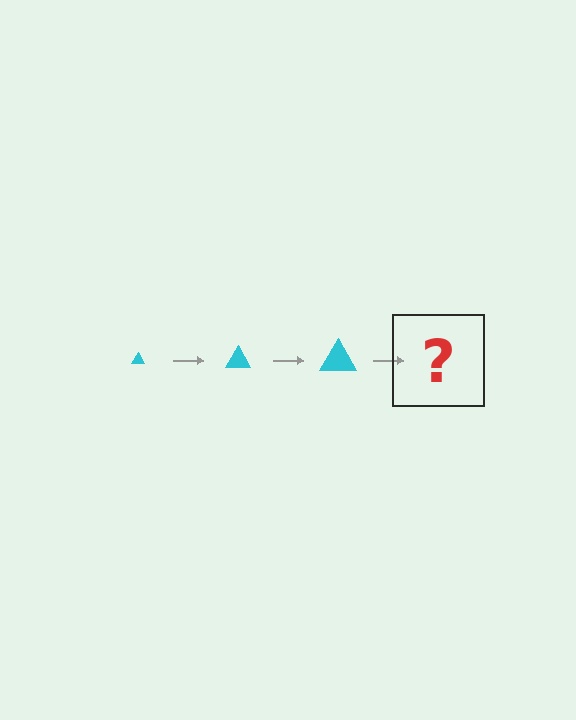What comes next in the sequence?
The next element should be a cyan triangle, larger than the previous one.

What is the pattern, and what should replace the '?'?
The pattern is that the triangle gets progressively larger each step. The '?' should be a cyan triangle, larger than the previous one.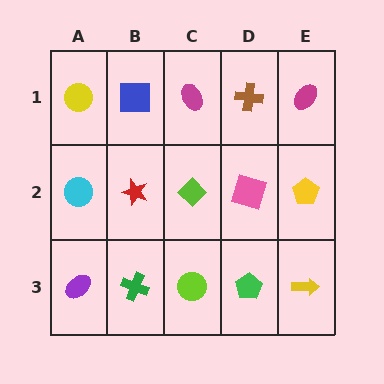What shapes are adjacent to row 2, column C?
A magenta ellipse (row 1, column C), a lime circle (row 3, column C), a red star (row 2, column B), a pink square (row 2, column D).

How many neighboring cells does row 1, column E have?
2.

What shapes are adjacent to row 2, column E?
A magenta ellipse (row 1, column E), a yellow arrow (row 3, column E), a pink square (row 2, column D).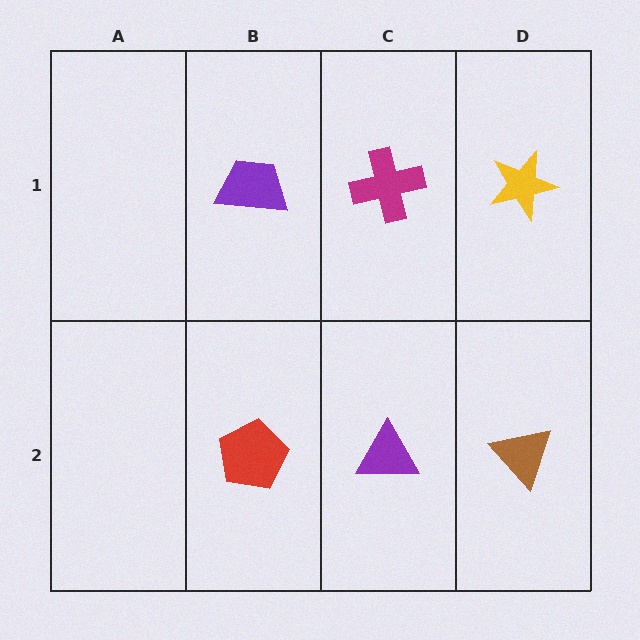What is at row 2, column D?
A brown triangle.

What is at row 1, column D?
A yellow star.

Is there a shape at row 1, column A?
No, that cell is empty.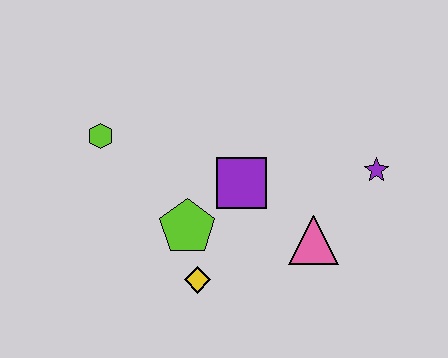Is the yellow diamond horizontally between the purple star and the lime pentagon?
Yes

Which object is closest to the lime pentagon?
The yellow diamond is closest to the lime pentagon.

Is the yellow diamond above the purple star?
No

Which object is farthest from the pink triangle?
The lime hexagon is farthest from the pink triangle.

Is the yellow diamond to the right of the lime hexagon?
Yes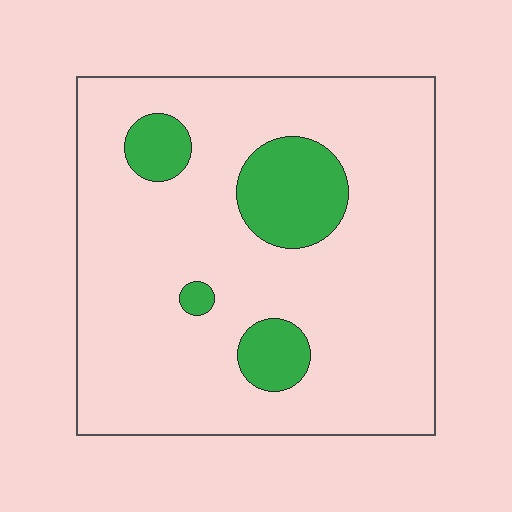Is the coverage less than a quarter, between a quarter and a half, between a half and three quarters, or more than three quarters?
Less than a quarter.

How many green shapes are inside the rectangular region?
4.